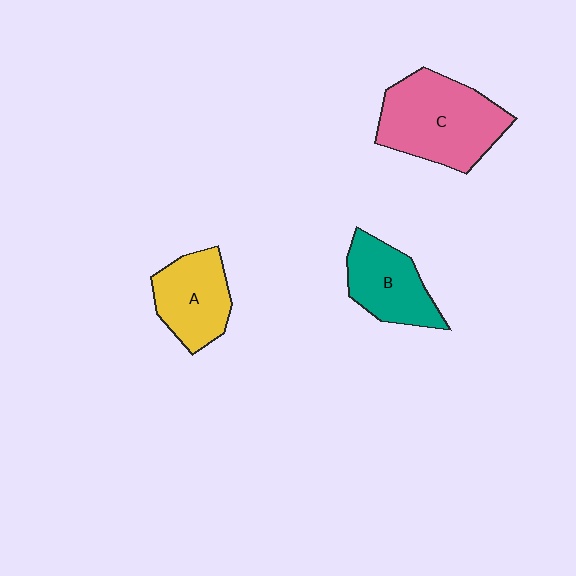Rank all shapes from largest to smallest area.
From largest to smallest: C (pink), B (teal), A (yellow).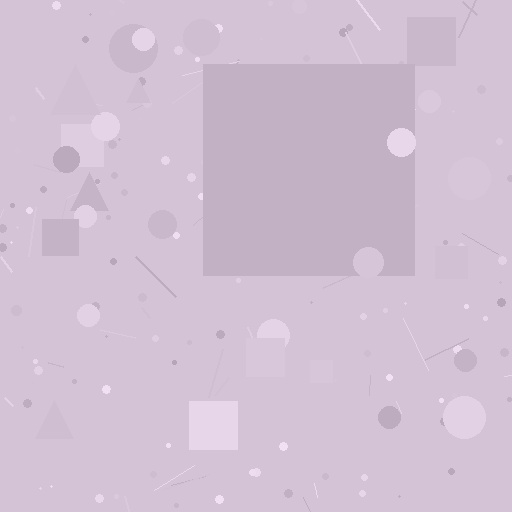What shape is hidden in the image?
A square is hidden in the image.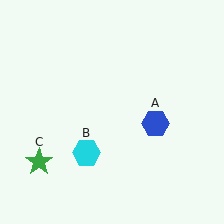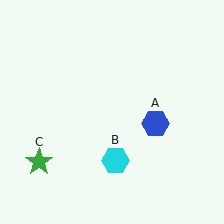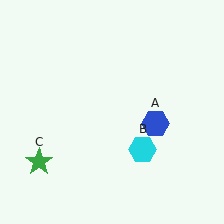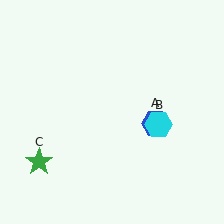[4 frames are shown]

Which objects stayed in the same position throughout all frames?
Blue hexagon (object A) and green star (object C) remained stationary.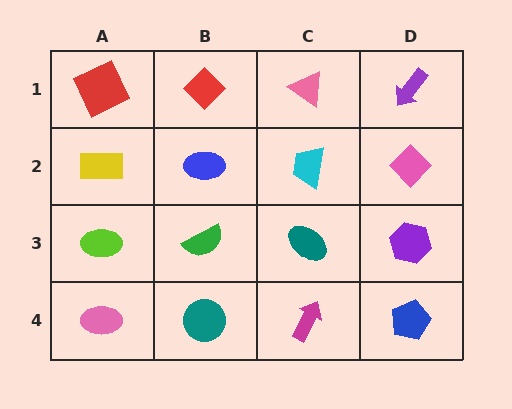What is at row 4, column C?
A magenta arrow.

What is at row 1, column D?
A purple arrow.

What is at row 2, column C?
A cyan trapezoid.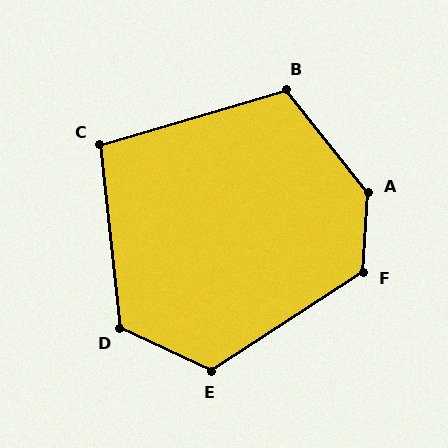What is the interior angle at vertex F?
Approximately 126 degrees (obtuse).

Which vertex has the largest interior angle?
A, at approximately 138 degrees.